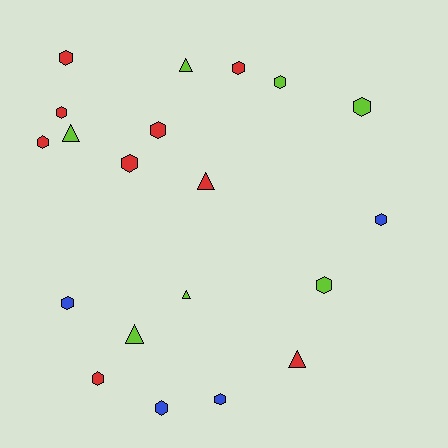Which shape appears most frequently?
Hexagon, with 14 objects.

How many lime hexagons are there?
There are 3 lime hexagons.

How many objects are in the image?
There are 20 objects.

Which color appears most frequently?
Red, with 9 objects.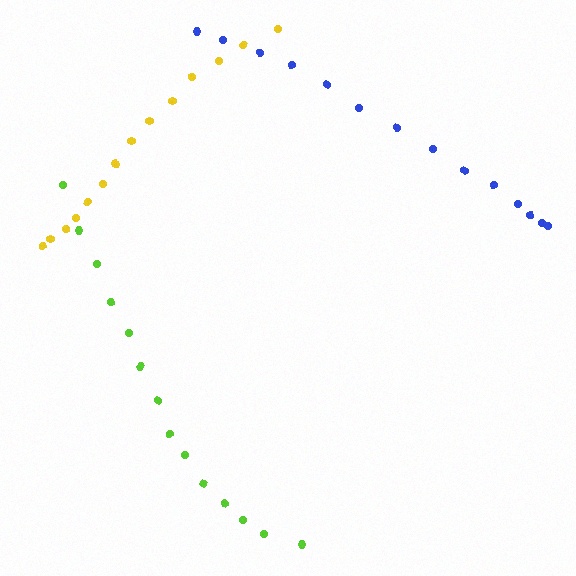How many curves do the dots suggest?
There are 3 distinct paths.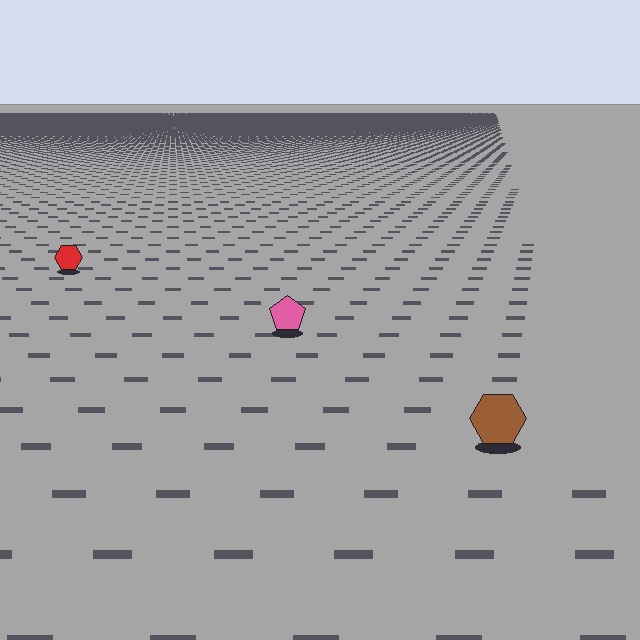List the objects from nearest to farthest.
From nearest to farthest: the brown hexagon, the pink pentagon, the red hexagon.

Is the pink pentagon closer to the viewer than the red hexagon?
Yes. The pink pentagon is closer — you can tell from the texture gradient: the ground texture is coarser near it.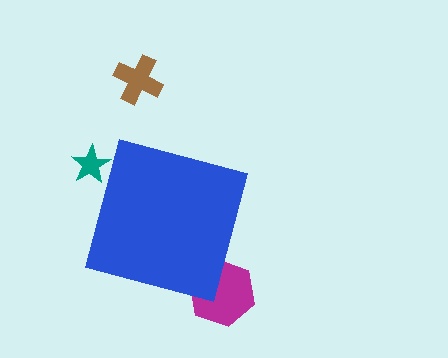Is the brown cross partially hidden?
No, the brown cross is fully visible.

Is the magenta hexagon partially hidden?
Yes, the magenta hexagon is partially hidden behind the blue square.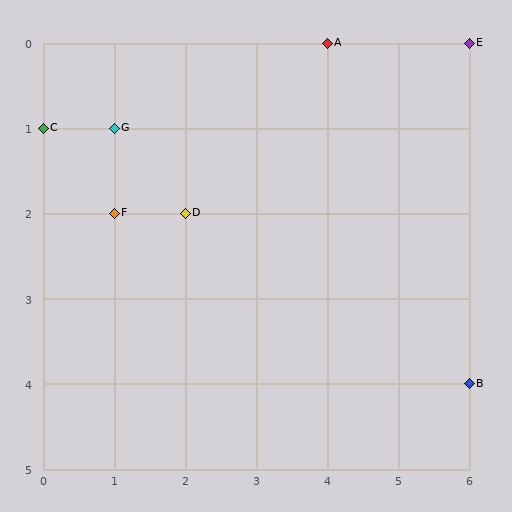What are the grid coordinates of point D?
Point D is at grid coordinates (2, 2).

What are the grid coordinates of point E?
Point E is at grid coordinates (6, 0).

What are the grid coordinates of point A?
Point A is at grid coordinates (4, 0).